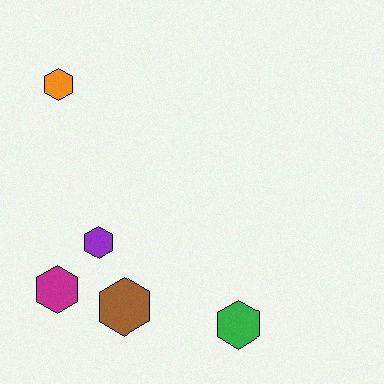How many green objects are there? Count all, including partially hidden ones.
There is 1 green object.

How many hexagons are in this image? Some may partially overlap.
There are 5 hexagons.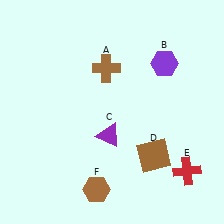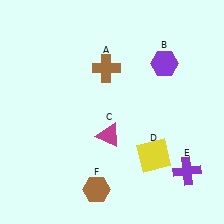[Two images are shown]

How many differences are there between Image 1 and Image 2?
There are 3 differences between the two images.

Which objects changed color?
C changed from purple to magenta. D changed from brown to yellow. E changed from red to purple.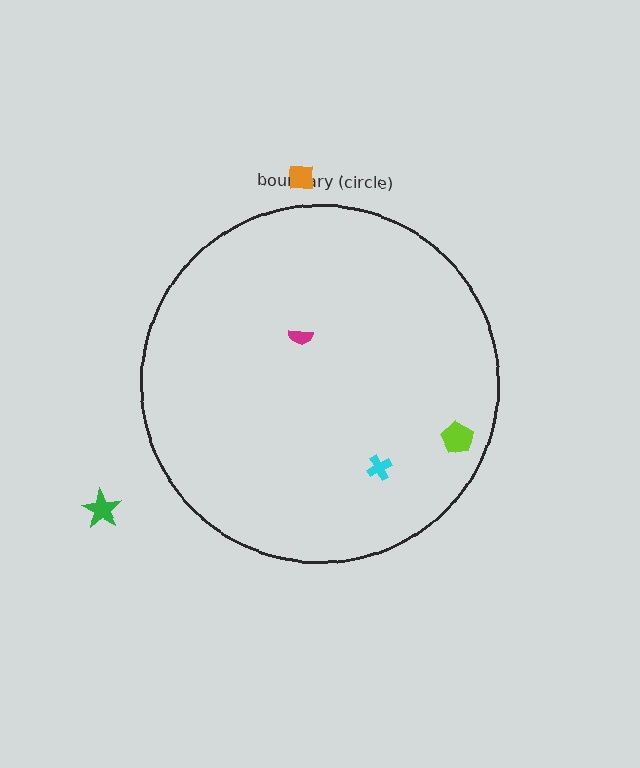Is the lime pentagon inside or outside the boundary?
Inside.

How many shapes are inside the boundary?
3 inside, 2 outside.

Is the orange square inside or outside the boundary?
Outside.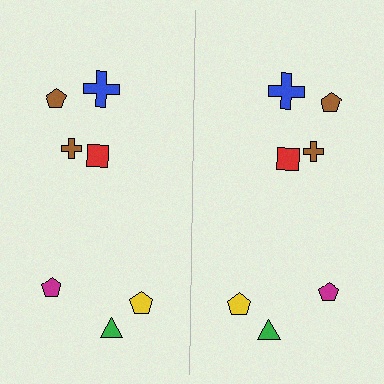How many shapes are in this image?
There are 14 shapes in this image.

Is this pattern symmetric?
Yes, this pattern has bilateral (reflection) symmetry.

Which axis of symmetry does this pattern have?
The pattern has a vertical axis of symmetry running through the center of the image.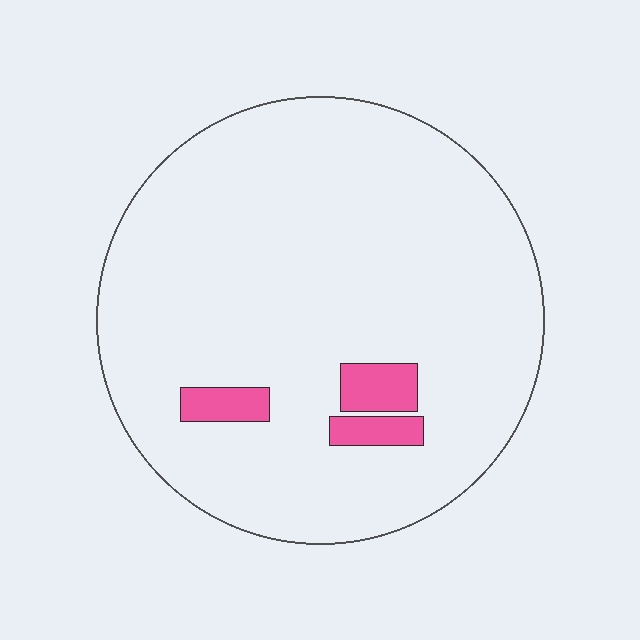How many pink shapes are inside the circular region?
3.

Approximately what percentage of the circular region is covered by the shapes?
Approximately 5%.